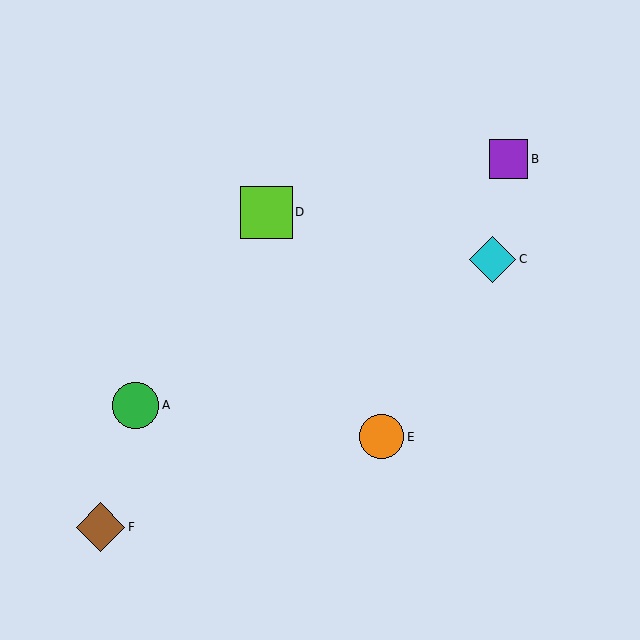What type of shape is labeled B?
Shape B is a purple square.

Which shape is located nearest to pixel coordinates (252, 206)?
The lime square (labeled D) at (266, 212) is nearest to that location.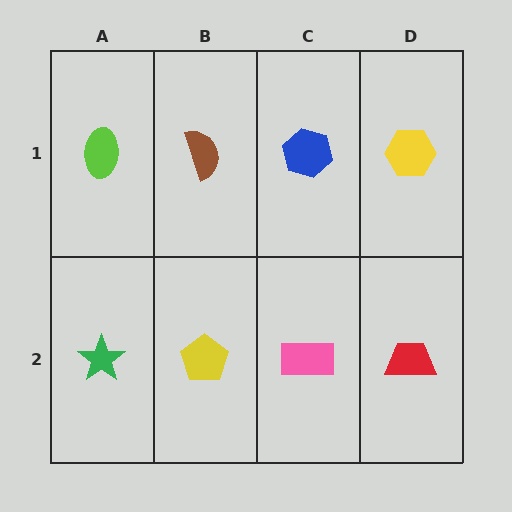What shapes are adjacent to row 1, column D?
A red trapezoid (row 2, column D), a blue hexagon (row 1, column C).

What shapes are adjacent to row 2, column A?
A lime ellipse (row 1, column A), a yellow pentagon (row 2, column B).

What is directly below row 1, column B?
A yellow pentagon.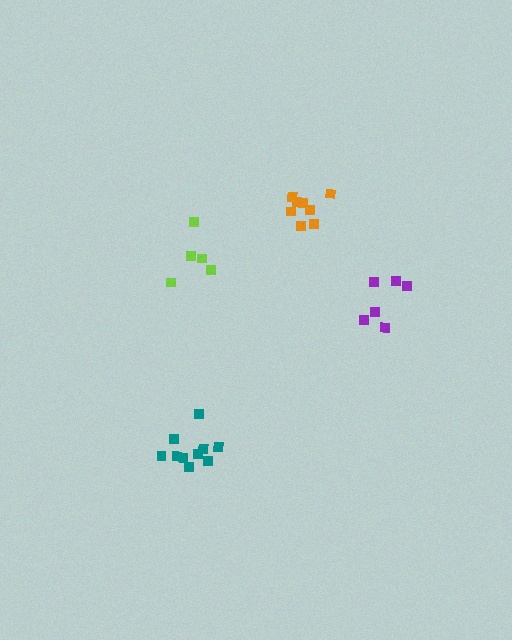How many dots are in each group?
Group 1: 6 dots, Group 2: 10 dots, Group 3: 5 dots, Group 4: 8 dots (29 total).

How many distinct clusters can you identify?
There are 4 distinct clusters.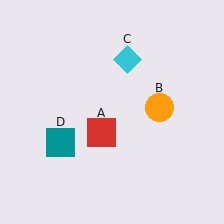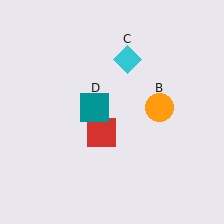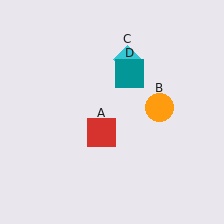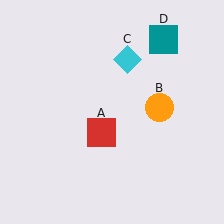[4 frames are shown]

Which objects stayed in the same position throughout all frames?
Red square (object A) and orange circle (object B) and cyan diamond (object C) remained stationary.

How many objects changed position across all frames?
1 object changed position: teal square (object D).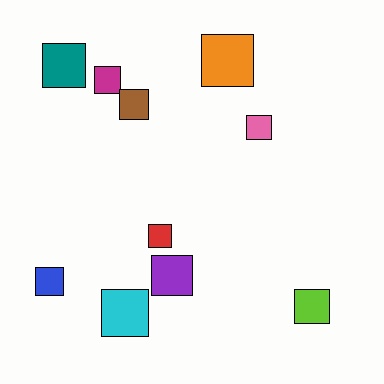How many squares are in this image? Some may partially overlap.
There are 10 squares.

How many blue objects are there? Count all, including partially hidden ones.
There is 1 blue object.